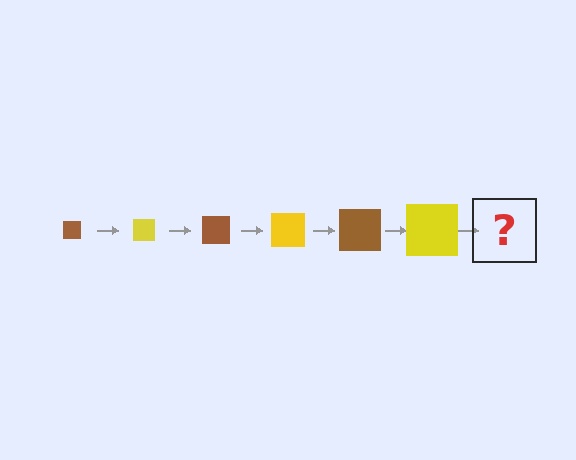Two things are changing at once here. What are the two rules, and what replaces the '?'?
The two rules are that the square grows larger each step and the color cycles through brown and yellow. The '?' should be a brown square, larger than the previous one.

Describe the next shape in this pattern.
It should be a brown square, larger than the previous one.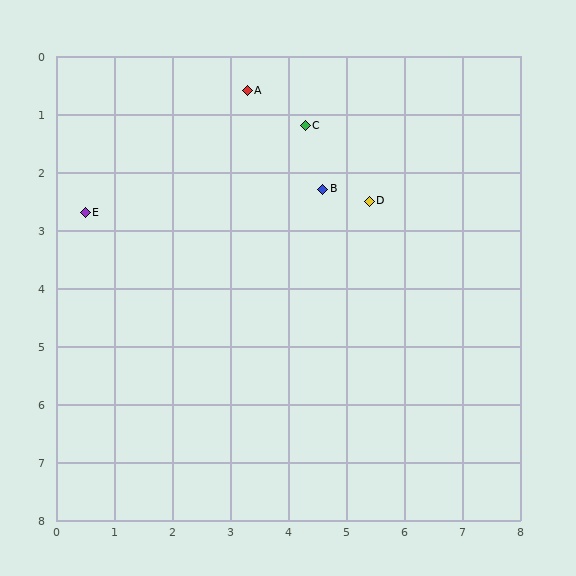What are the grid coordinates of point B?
Point B is at approximately (4.6, 2.3).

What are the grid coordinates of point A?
Point A is at approximately (3.3, 0.6).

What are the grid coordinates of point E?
Point E is at approximately (0.5, 2.7).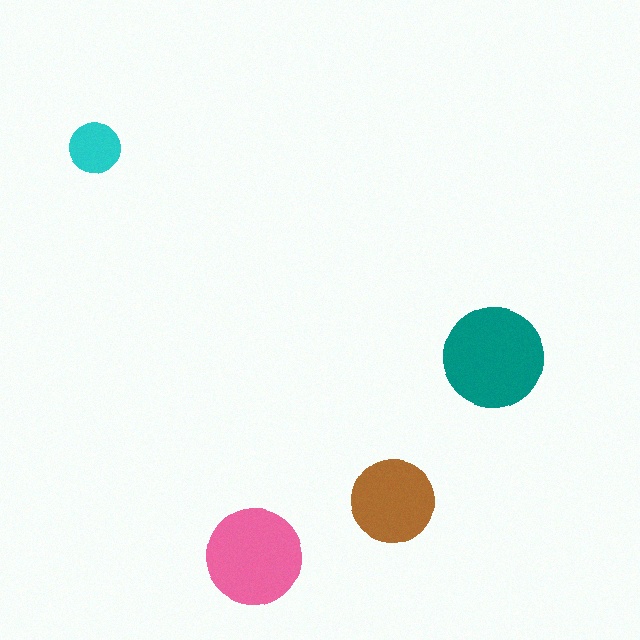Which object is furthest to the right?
The teal circle is rightmost.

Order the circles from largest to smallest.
the teal one, the pink one, the brown one, the cyan one.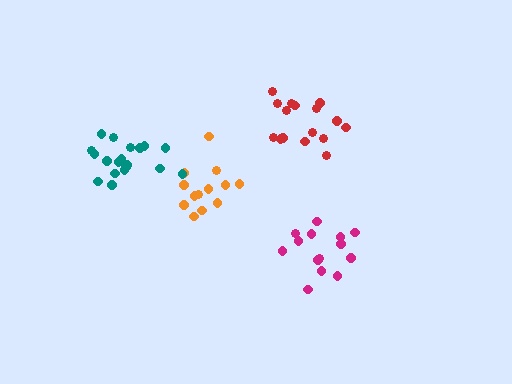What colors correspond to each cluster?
The clusters are colored: red, orange, magenta, teal.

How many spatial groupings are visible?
There are 4 spatial groupings.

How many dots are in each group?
Group 1: 16 dots, Group 2: 13 dots, Group 3: 14 dots, Group 4: 19 dots (62 total).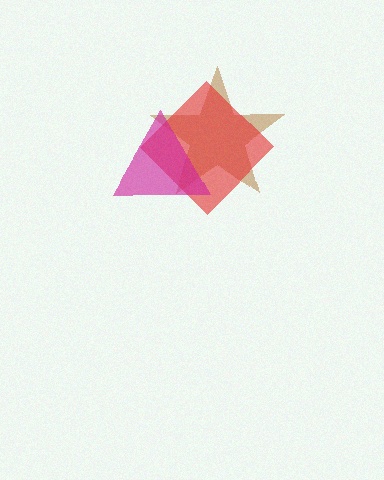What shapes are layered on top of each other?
The layered shapes are: a brown star, a red diamond, a magenta triangle.